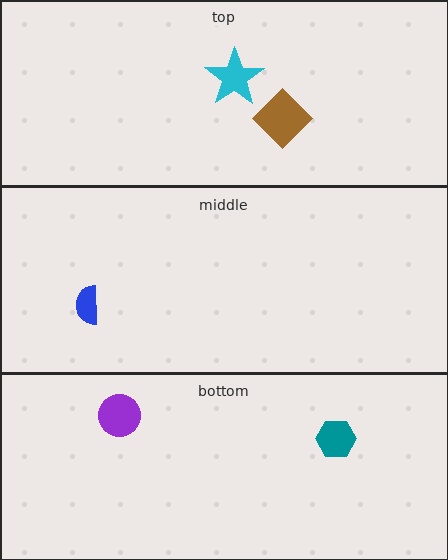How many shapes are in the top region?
2.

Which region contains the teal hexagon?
The bottom region.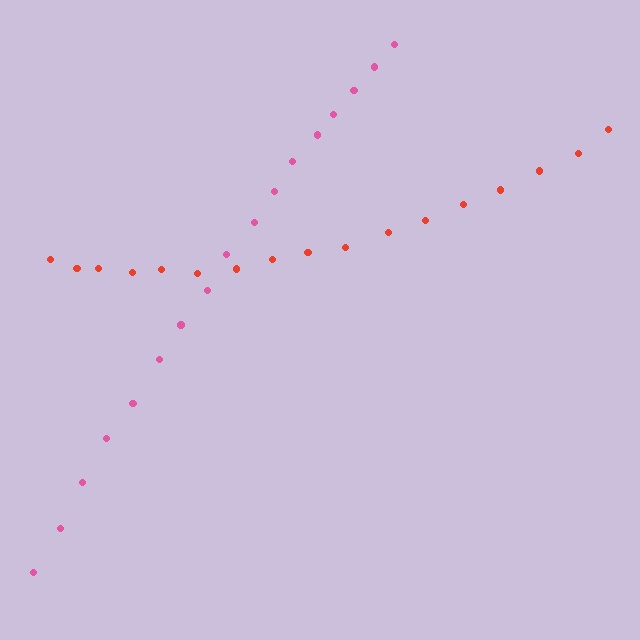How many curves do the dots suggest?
There are 2 distinct paths.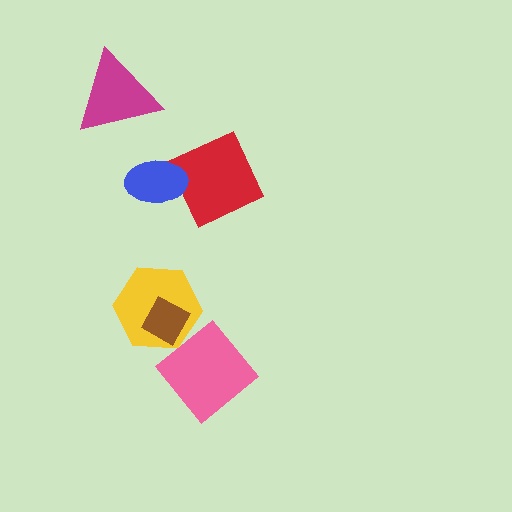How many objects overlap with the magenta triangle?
0 objects overlap with the magenta triangle.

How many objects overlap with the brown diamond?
1 object overlaps with the brown diamond.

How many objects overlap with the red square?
1 object overlaps with the red square.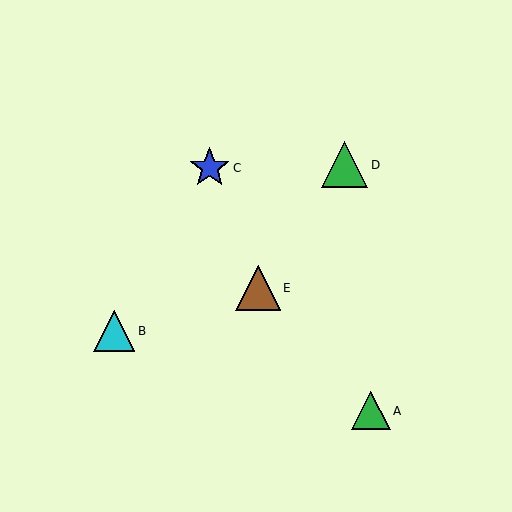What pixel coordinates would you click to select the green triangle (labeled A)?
Click at (371, 411) to select the green triangle A.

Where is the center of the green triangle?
The center of the green triangle is at (345, 165).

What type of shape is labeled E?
Shape E is a brown triangle.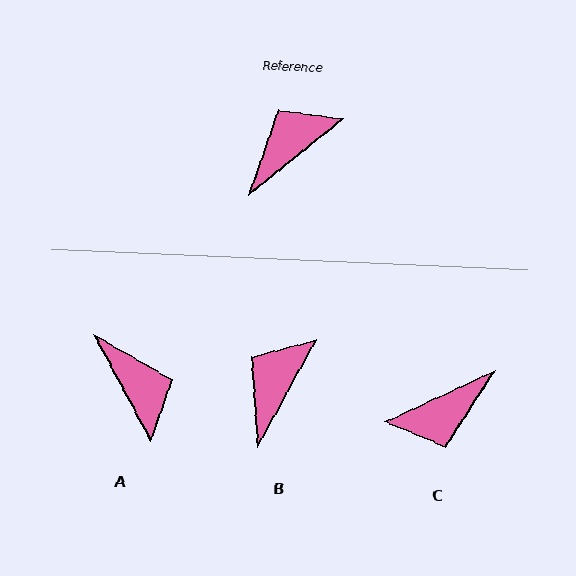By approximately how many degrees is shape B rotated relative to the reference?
Approximately 23 degrees counter-clockwise.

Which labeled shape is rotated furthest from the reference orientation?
C, about 166 degrees away.